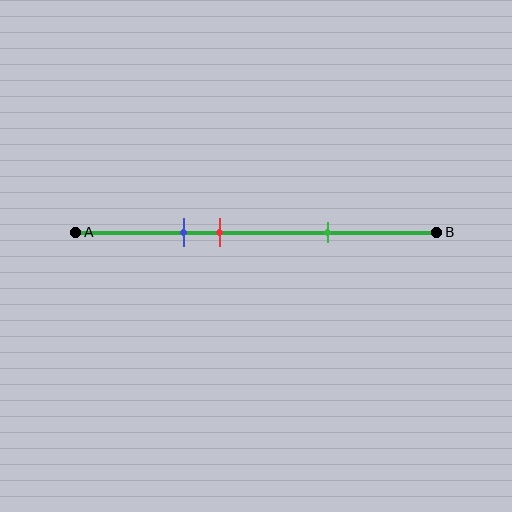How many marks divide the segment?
There are 3 marks dividing the segment.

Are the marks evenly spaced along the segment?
No, the marks are not evenly spaced.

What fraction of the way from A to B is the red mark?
The red mark is approximately 40% (0.4) of the way from A to B.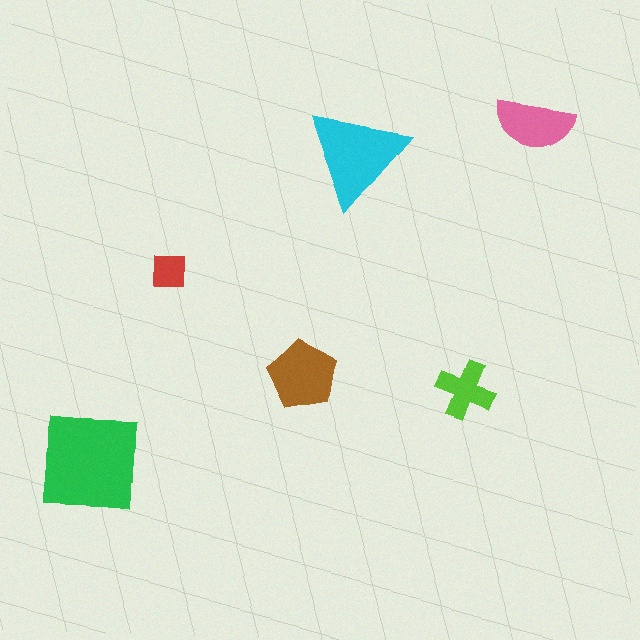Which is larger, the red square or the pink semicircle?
The pink semicircle.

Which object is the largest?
The green square.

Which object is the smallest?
The red square.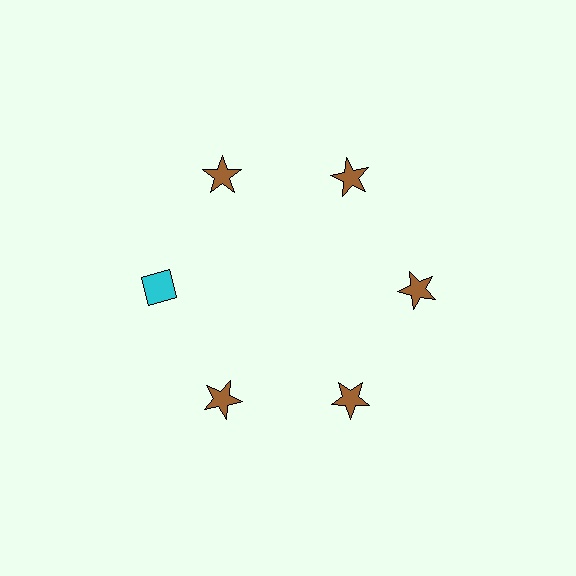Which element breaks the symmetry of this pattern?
The cyan diamond at roughly the 9 o'clock position breaks the symmetry. All other shapes are brown stars.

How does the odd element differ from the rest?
It differs in both color (cyan instead of brown) and shape (diamond instead of star).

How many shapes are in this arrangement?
There are 6 shapes arranged in a ring pattern.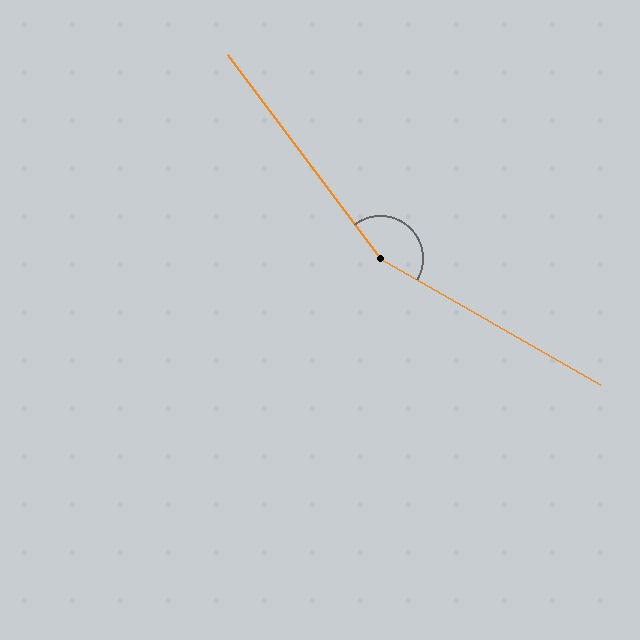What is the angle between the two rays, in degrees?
Approximately 157 degrees.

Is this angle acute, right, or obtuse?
It is obtuse.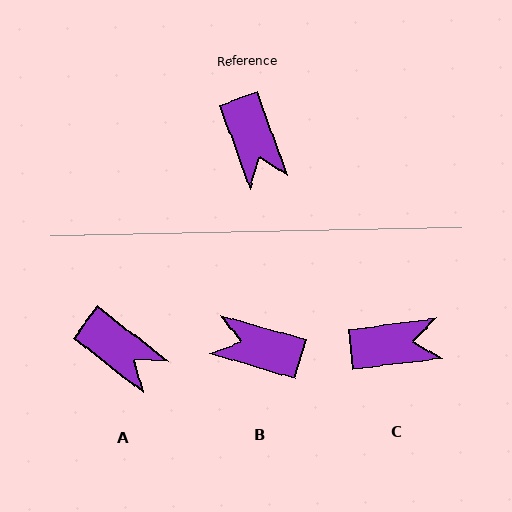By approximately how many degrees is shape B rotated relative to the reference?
Approximately 125 degrees clockwise.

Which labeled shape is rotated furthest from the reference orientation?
B, about 125 degrees away.